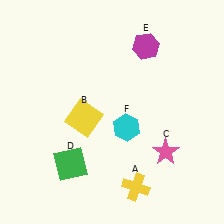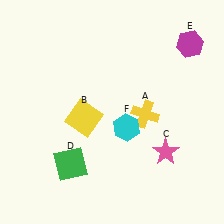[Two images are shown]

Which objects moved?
The objects that moved are: the yellow cross (A), the magenta hexagon (E).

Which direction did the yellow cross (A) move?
The yellow cross (A) moved up.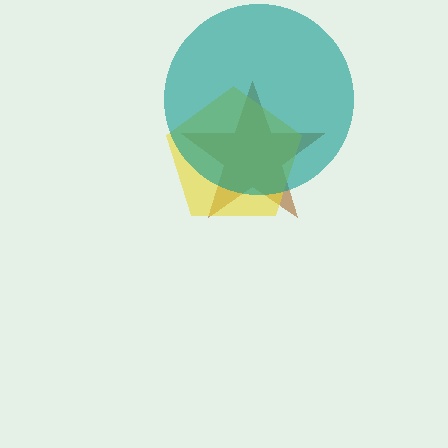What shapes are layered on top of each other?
The layered shapes are: a brown star, a yellow pentagon, a teal circle.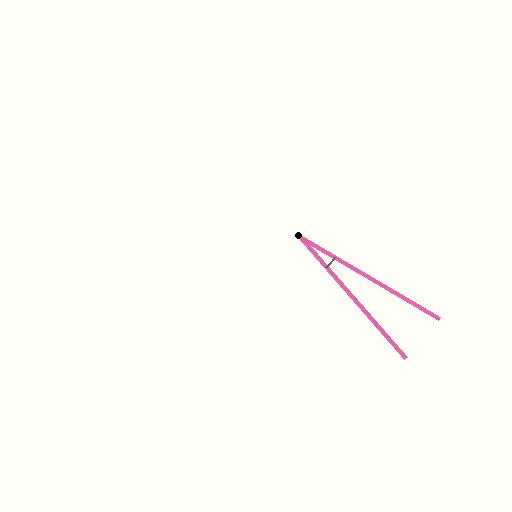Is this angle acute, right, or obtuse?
It is acute.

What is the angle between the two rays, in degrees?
Approximately 19 degrees.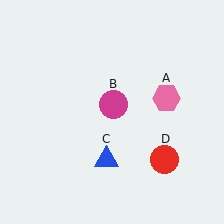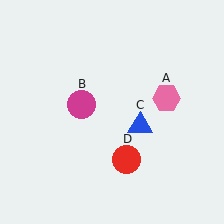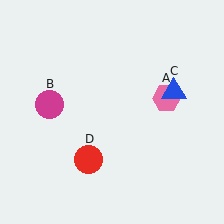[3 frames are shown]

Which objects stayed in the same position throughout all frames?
Pink hexagon (object A) remained stationary.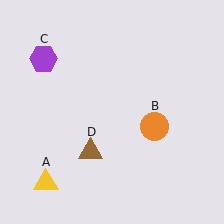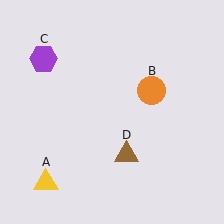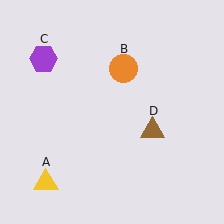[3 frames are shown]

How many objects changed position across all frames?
2 objects changed position: orange circle (object B), brown triangle (object D).